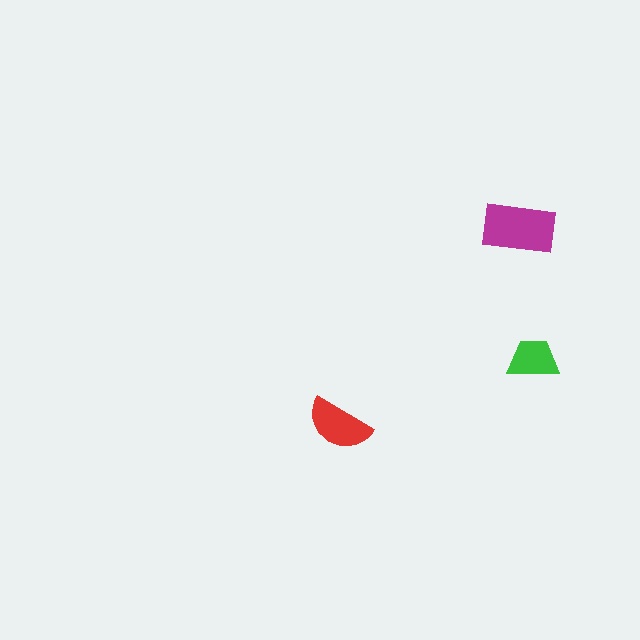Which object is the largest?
The magenta rectangle.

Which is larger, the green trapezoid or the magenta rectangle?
The magenta rectangle.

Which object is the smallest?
The green trapezoid.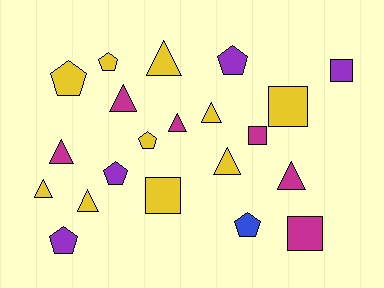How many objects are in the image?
There are 21 objects.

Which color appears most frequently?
Yellow, with 10 objects.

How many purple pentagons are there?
There are 3 purple pentagons.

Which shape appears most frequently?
Triangle, with 9 objects.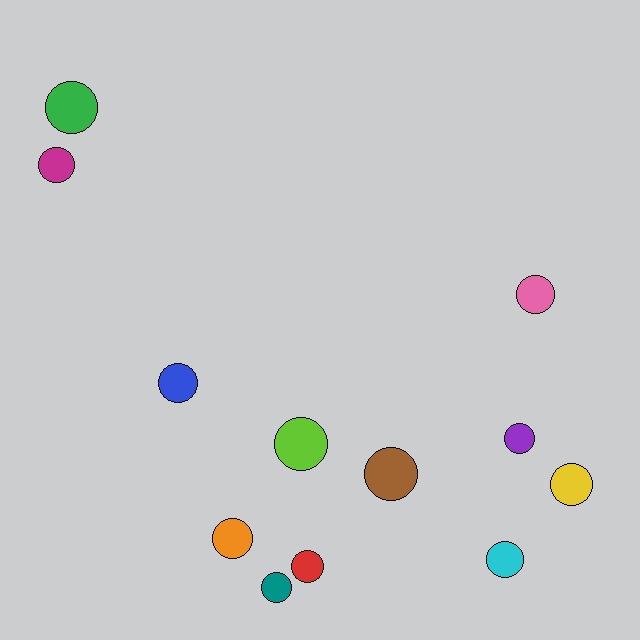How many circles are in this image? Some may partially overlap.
There are 12 circles.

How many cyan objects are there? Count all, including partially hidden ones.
There is 1 cyan object.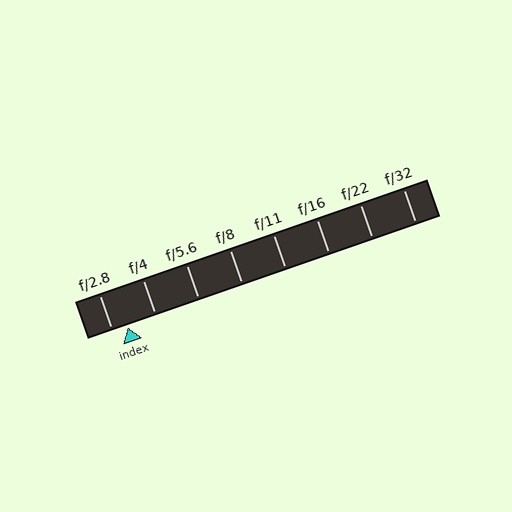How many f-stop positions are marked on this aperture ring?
There are 8 f-stop positions marked.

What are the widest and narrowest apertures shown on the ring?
The widest aperture shown is f/2.8 and the narrowest is f/32.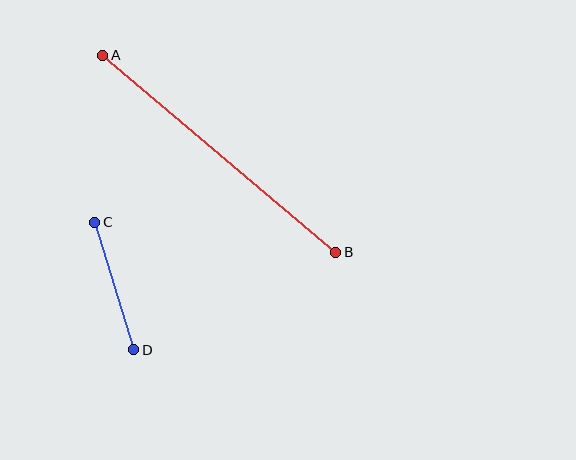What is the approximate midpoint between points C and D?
The midpoint is at approximately (114, 286) pixels.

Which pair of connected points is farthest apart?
Points A and B are farthest apart.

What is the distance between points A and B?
The distance is approximately 305 pixels.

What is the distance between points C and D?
The distance is approximately 133 pixels.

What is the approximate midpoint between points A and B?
The midpoint is at approximately (219, 154) pixels.